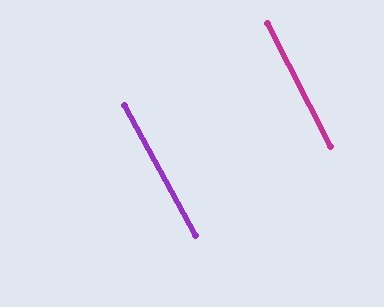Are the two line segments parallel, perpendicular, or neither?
Parallel — their directions differ by only 1.7°.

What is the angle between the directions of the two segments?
Approximately 2 degrees.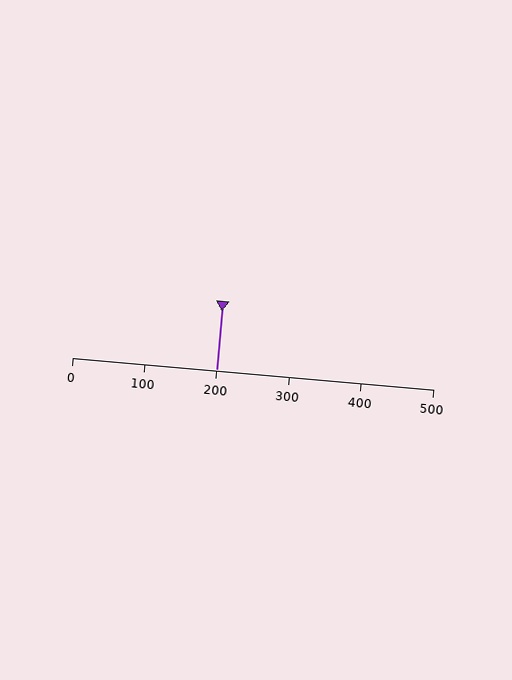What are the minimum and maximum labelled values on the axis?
The axis runs from 0 to 500.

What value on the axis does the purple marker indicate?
The marker indicates approximately 200.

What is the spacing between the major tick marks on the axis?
The major ticks are spaced 100 apart.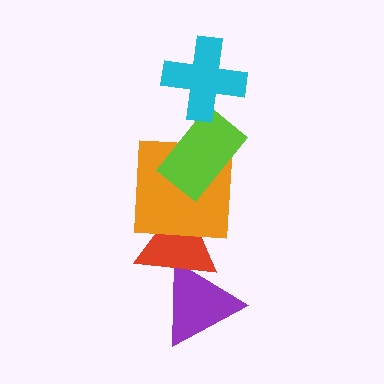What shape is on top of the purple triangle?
The red triangle is on top of the purple triangle.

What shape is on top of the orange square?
The lime rectangle is on top of the orange square.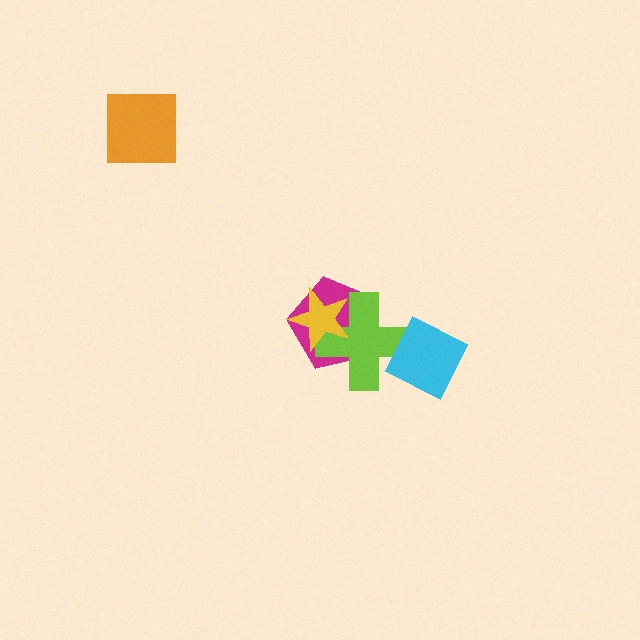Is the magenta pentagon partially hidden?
Yes, it is partially covered by another shape.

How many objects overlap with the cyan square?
1 object overlaps with the cyan square.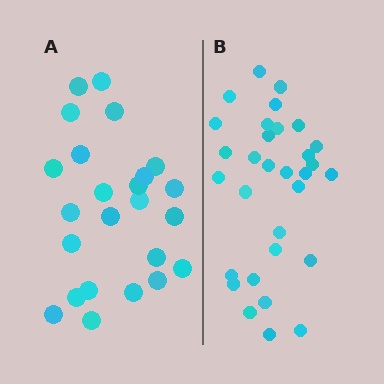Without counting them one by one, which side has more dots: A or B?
Region B (the right region) has more dots.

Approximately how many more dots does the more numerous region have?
Region B has roughly 8 or so more dots than region A.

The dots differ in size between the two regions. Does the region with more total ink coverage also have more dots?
No. Region A has more total ink coverage because its dots are larger, but region B actually contains more individual dots. Total area can be misleading — the number of items is what matters here.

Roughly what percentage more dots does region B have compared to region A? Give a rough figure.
About 30% more.